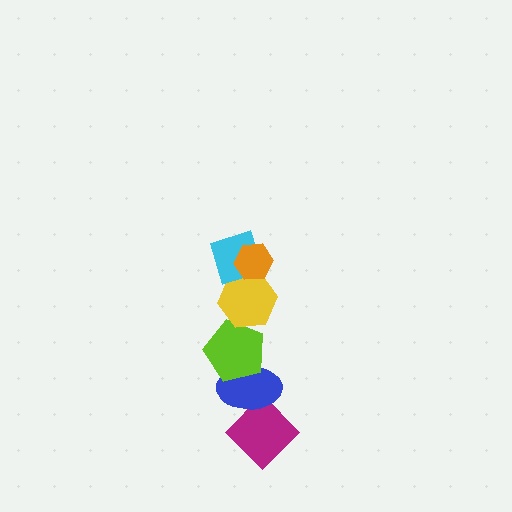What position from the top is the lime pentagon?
The lime pentagon is 4th from the top.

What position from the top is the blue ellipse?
The blue ellipse is 5th from the top.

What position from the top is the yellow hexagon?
The yellow hexagon is 3rd from the top.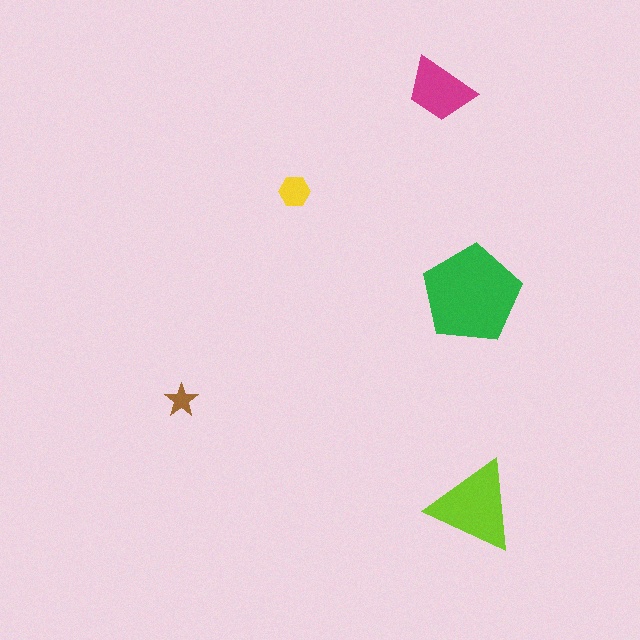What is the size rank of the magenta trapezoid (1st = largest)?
3rd.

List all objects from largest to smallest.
The green pentagon, the lime triangle, the magenta trapezoid, the yellow hexagon, the brown star.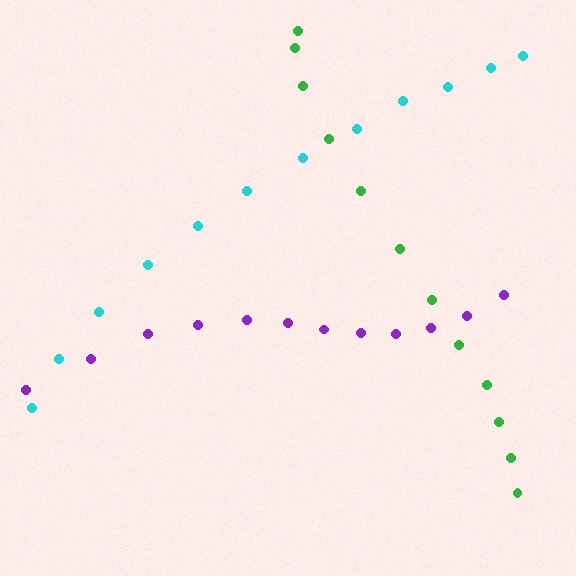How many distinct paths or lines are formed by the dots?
There are 3 distinct paths.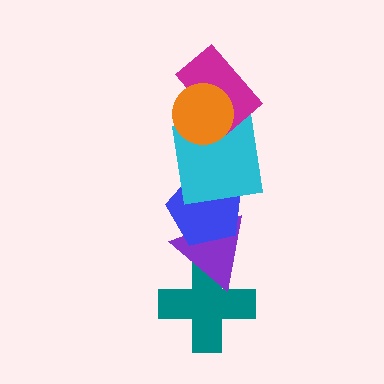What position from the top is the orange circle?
The orange circle is 1st from the top.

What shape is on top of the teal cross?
The purple triangle is on top of the teal cross.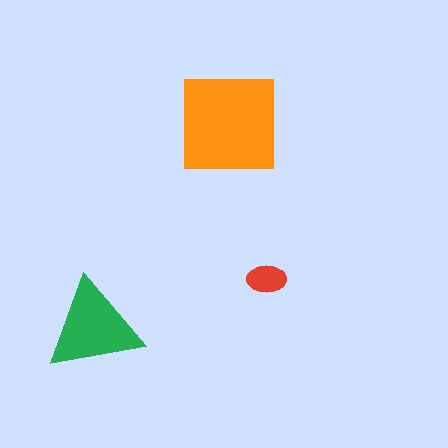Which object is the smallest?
The red ellipse.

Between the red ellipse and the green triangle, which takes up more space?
The green triangle.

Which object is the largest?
The orange square.